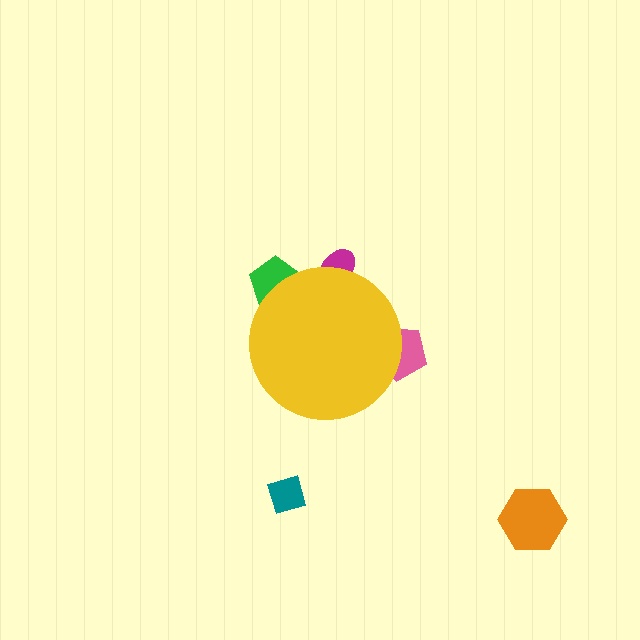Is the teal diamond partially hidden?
No, the teal diamond is fully visible.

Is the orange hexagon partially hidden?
No, the orange hexagon is fully visible.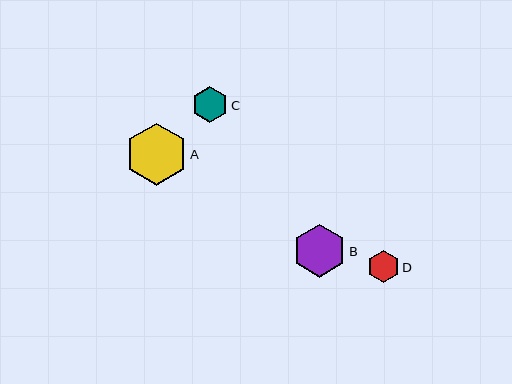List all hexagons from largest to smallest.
From largest to smallest: A, B, C, D.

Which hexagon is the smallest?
Hexagon D is the smallest with a size of approximately 32 pixels.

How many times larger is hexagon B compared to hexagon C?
Hexagon B is approximately 1.5 times the size of hexagon C.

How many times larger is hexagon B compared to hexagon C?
Hexagon B is approximately 1.5 times the size of hexagon C.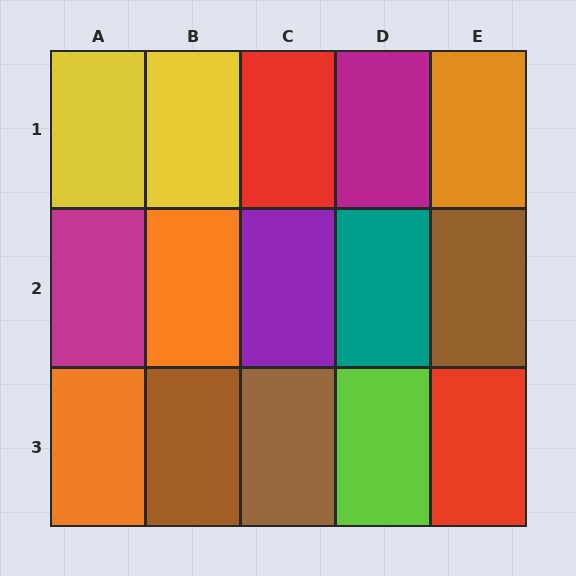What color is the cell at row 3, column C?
Brown.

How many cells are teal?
1 cell is teal.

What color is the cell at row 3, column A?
Orange.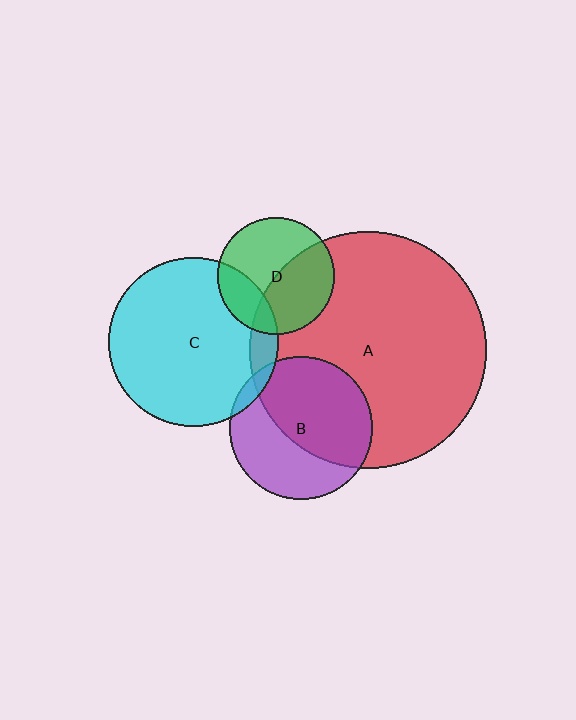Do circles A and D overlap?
Yes.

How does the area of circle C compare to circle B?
Approximately 1.4 times.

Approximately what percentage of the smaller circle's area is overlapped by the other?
Approximately 45%.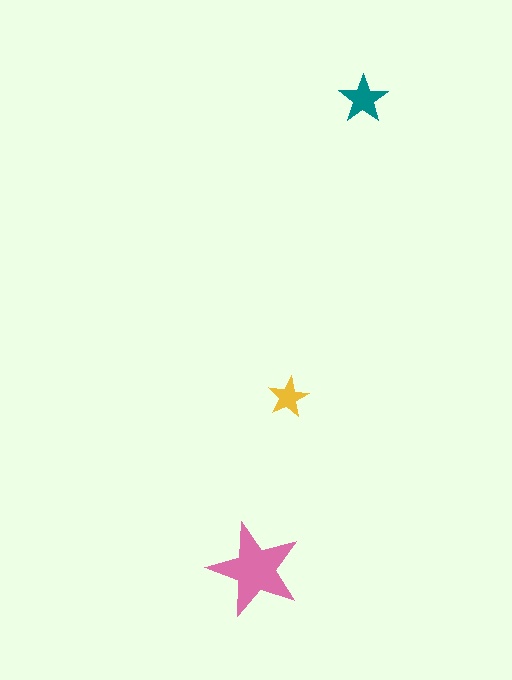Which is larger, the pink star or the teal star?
The pink one.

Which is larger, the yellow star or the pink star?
The pink one.